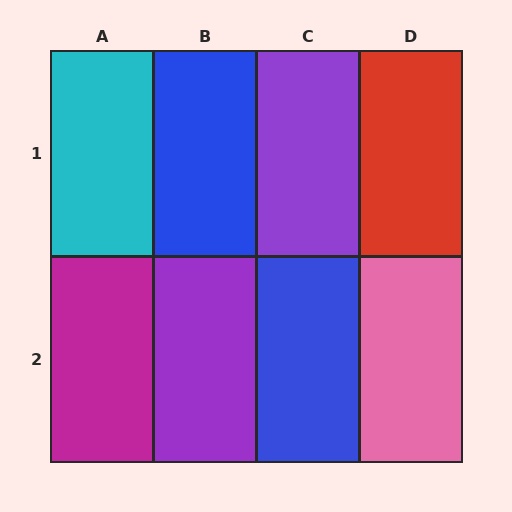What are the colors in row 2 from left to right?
Magenta, purple, blue, pink.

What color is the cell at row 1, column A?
Cyan.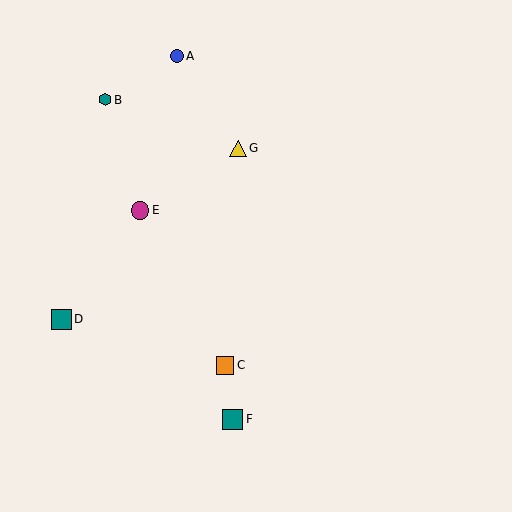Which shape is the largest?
The teal square (labeled F) is the largest.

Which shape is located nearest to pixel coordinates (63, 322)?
The teal square (labeled D) at (61, 319) is nearest to that location.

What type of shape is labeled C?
Shape C is an orange square.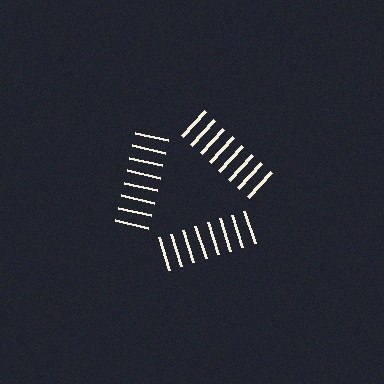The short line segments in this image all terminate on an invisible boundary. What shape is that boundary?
An illusory triangle — the line segments terminate on its edges but no continuous stroke is drawn.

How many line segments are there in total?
24 — 8 along each of the 3 edges.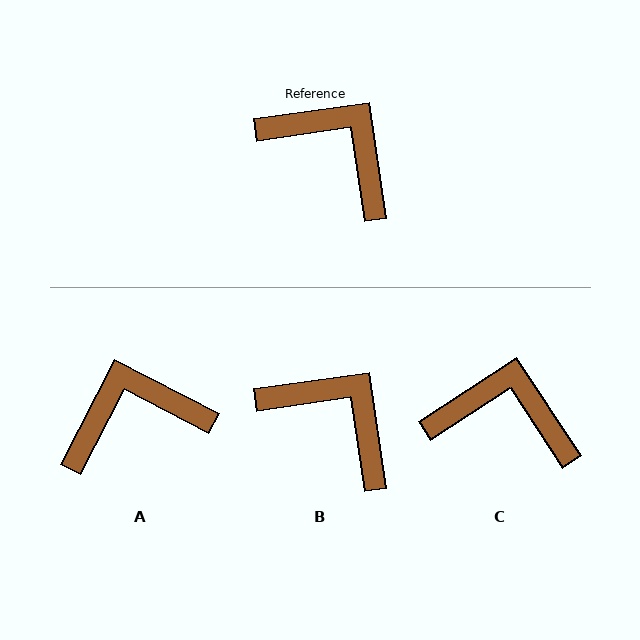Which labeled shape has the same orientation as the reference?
B.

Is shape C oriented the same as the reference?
No, it is off by about 25 degrees.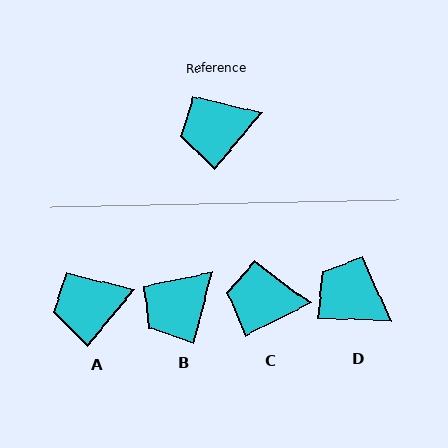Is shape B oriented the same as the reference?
No, it is off by about 25 degrees.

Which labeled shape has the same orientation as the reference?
A.